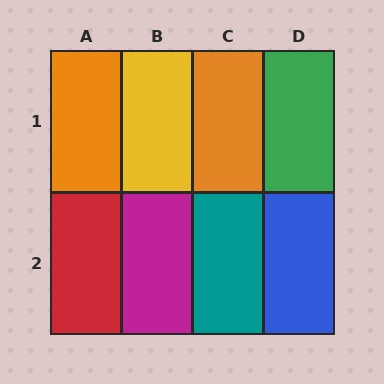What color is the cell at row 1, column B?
Yellow.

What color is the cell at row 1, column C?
Orange.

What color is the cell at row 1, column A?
Orange.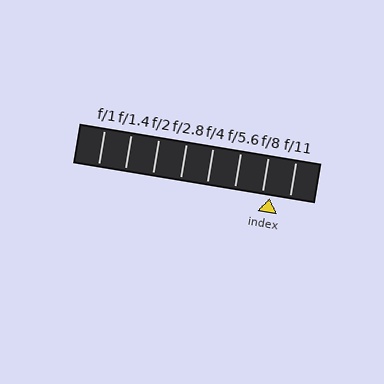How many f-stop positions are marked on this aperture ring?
There are 8 f-stop positions marked.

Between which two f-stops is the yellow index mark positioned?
The index mark is between f/8 and f/11.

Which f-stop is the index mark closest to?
The index mark is closest to f/8.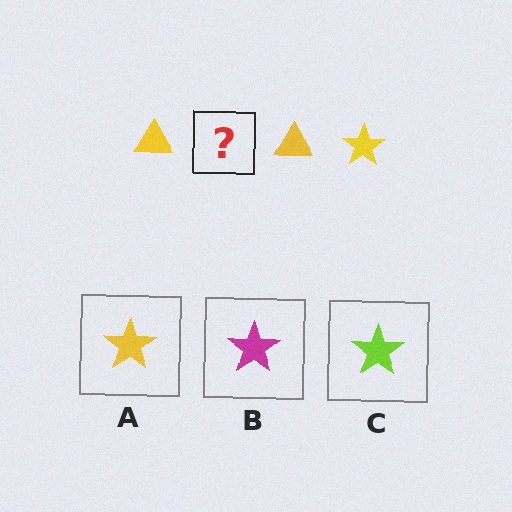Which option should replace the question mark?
Option A.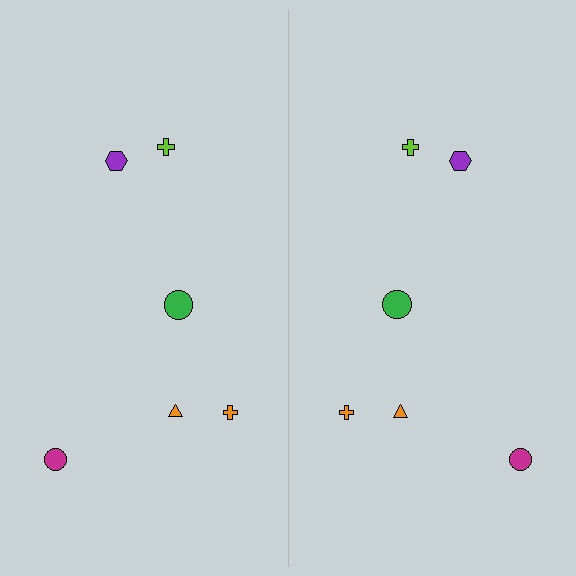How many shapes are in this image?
There are 12 shapes in this image.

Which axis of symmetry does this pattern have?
The pattern has a vertical axis of symmetry running through the center of the image.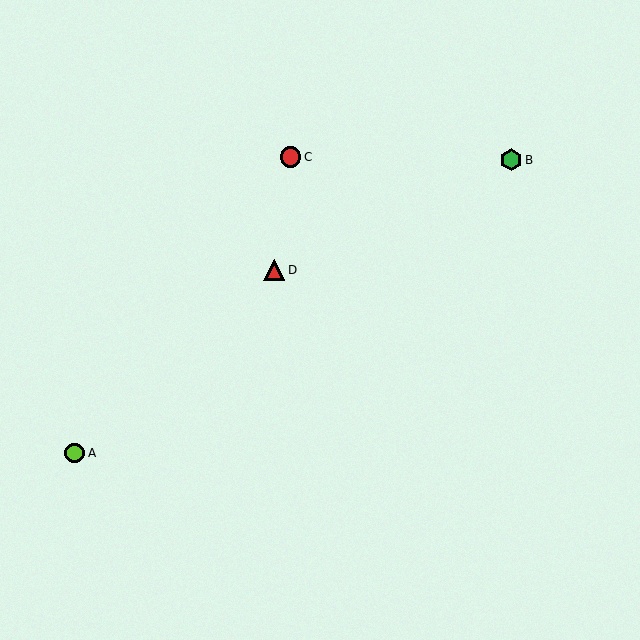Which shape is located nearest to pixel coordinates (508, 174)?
The green hexagon (labeled B) at (511, 160) is nearest to that location.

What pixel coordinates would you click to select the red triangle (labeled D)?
Click at (274, 270) to select the red triangle D.